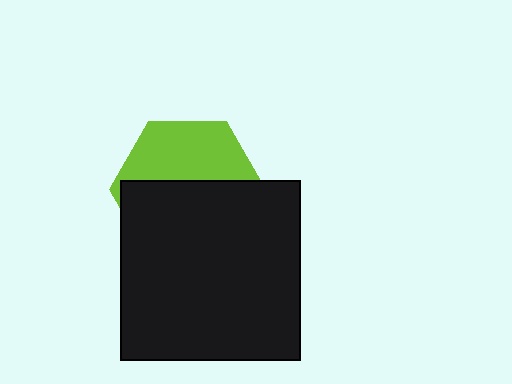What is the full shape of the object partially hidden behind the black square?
The partially hidden object is a lime hexagon.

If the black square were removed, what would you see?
You would see the complete lime hexagon.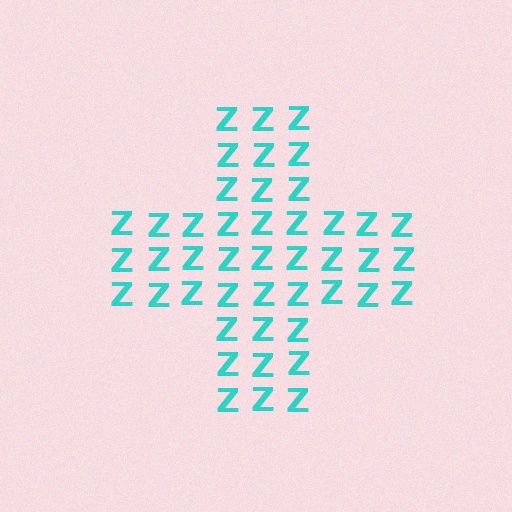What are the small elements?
The small elements are letter Z's.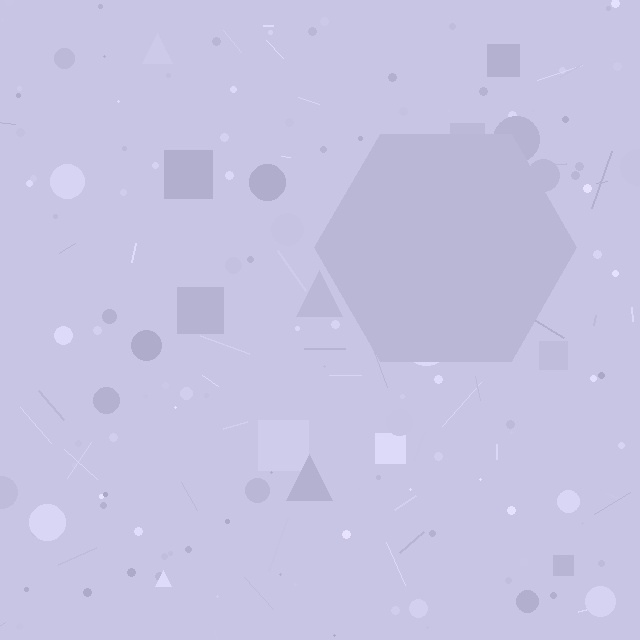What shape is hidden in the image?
A hexagon is hidden in the image.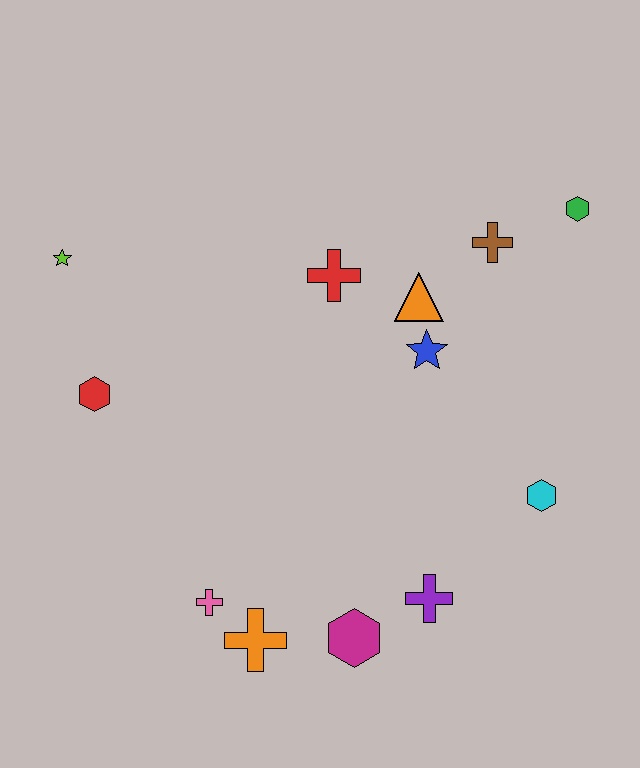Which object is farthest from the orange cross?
The green hexagon is farthest from the orange cross.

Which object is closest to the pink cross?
The orange cross is closest to the pink cross.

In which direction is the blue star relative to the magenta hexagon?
The blue star is above the magenta hexagon.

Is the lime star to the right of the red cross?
No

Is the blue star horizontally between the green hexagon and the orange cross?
Yes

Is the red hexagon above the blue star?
No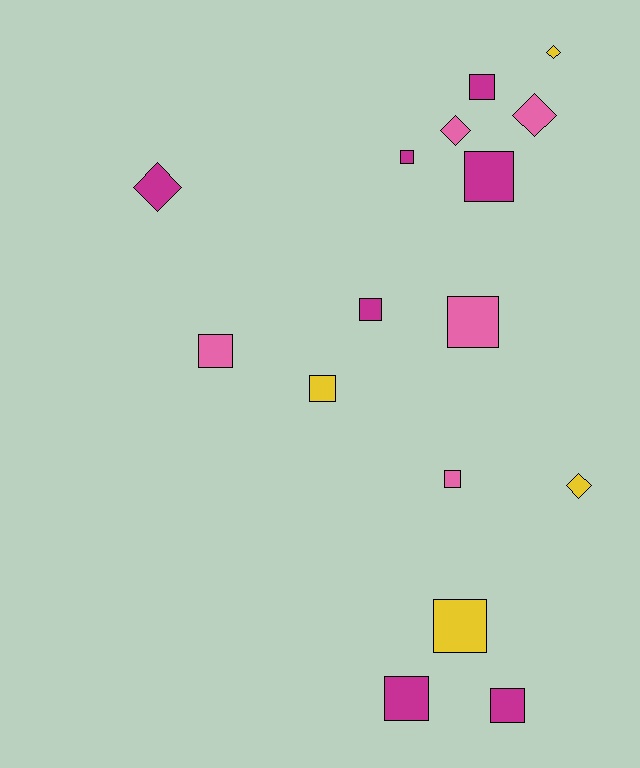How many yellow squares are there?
There are 2 yellow squares.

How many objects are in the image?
There are 16 objects.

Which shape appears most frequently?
Square, with 11 objects.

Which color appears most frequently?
Magenta, with 7 objects.